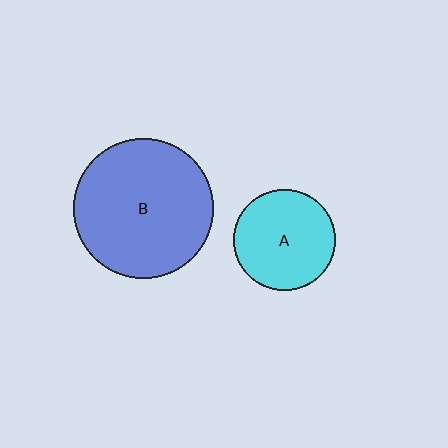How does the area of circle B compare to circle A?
Approximately 1.9 times.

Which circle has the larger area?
Circle B (blue).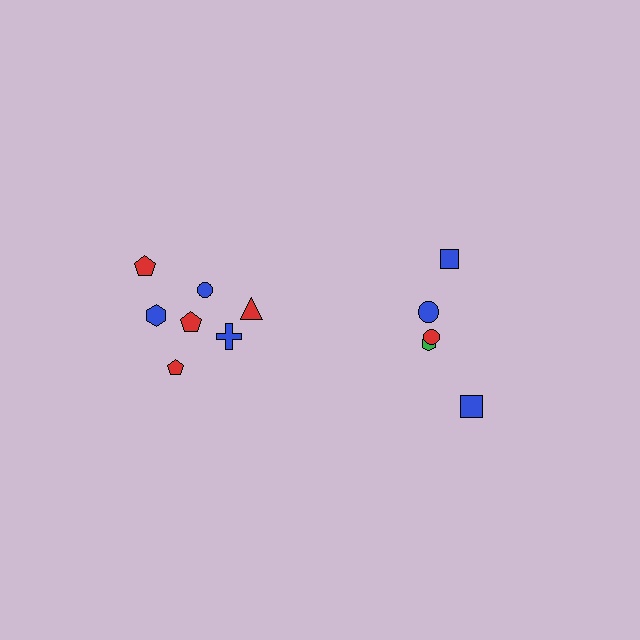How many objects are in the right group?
There are 5 objects.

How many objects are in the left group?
There are 7 objects.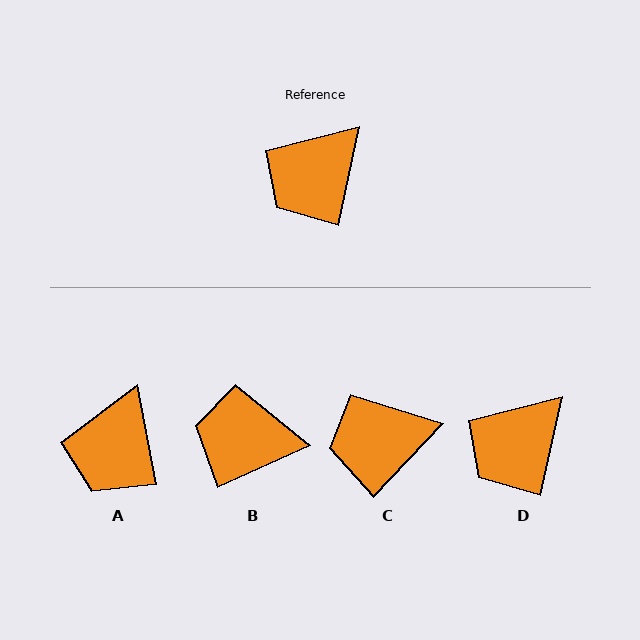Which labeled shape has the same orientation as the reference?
D.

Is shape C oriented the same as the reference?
No, it is off by about 31 degrees.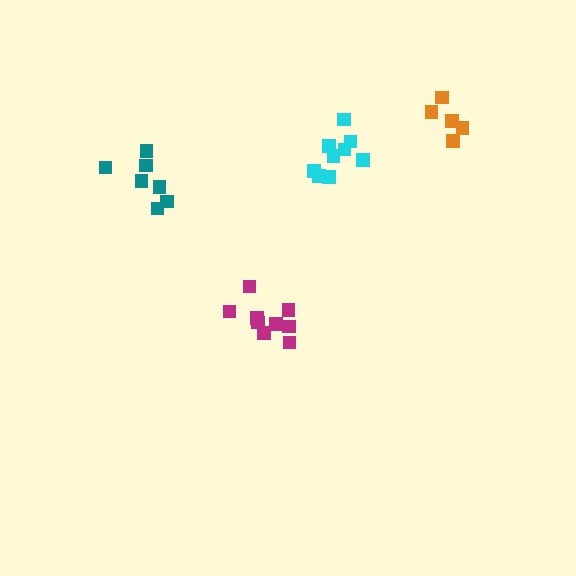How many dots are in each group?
Group 1: 7 dots, Group 2: 9 dots, Group 3: 9 dots, Group 4: 5 dots (30 total).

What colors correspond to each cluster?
The clusters are colored: teal, cyan, magenta, orange.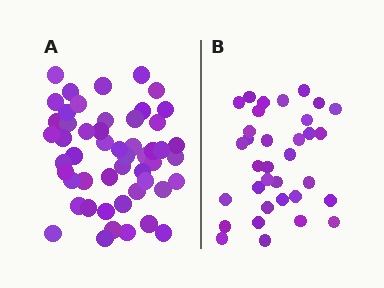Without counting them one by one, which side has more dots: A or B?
Region A (the left region) has more dots.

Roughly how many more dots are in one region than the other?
Region A has approximately 15 more dots than region B.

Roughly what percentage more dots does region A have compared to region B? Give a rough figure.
About 50% more.